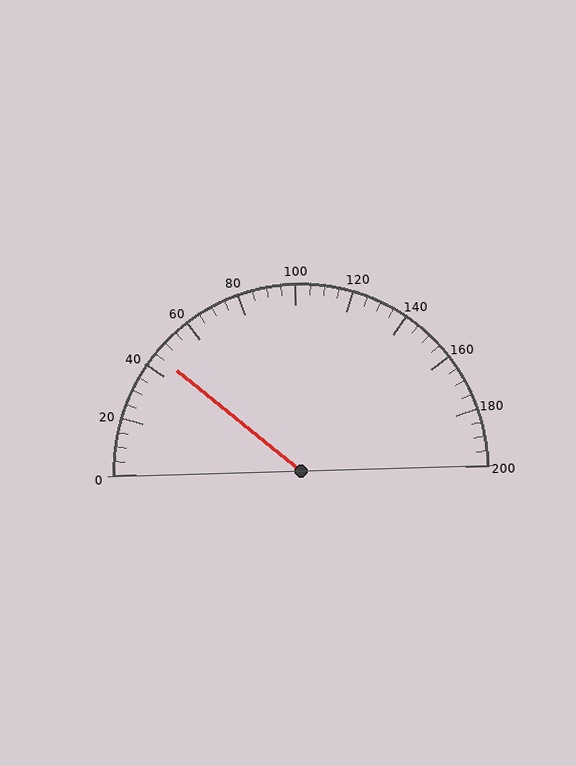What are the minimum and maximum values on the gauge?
The gauge ranges from 0 to 200.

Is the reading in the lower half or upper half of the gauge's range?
The reading is in the lower half of the range (0 to 200).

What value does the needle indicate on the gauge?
The needle indicates approximately 45.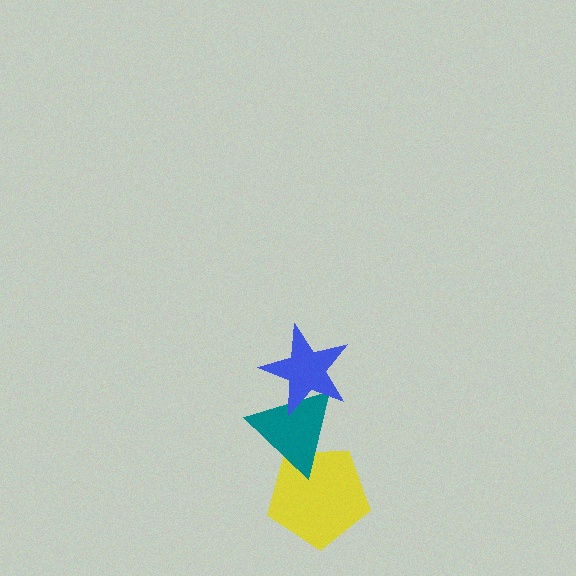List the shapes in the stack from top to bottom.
From top to bottom: the blue star, the teal triangle, the yellow pentagon.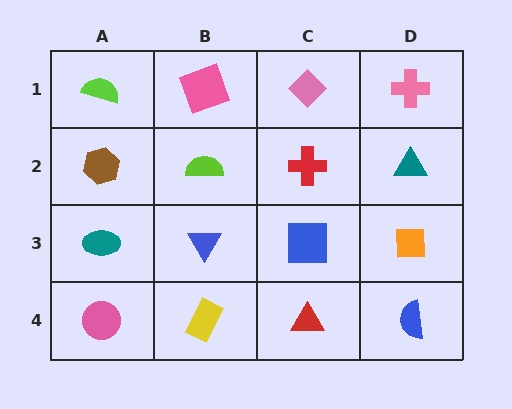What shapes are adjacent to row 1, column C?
A red cross (row 2, column C), a pink square (row 1, column B), a pink cross (row 1, column D).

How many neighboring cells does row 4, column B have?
3.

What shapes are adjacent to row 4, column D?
An orange square (row 3, column D), a red triangle (row 4, column C).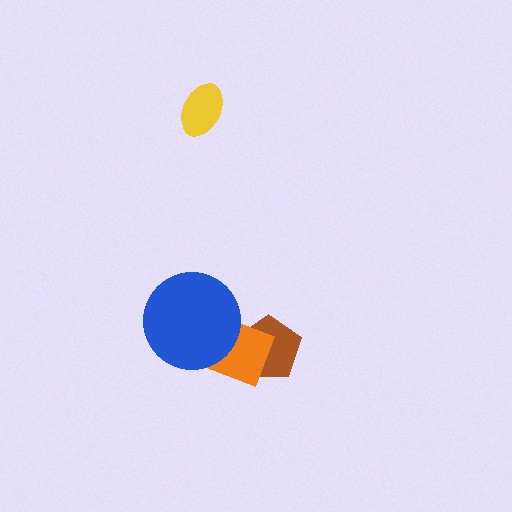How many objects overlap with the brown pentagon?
1 object overlaps with the brown pentagon.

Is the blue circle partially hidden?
No, no other shape covers it.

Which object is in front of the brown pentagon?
The orange diamond is in front of the brown pentagon.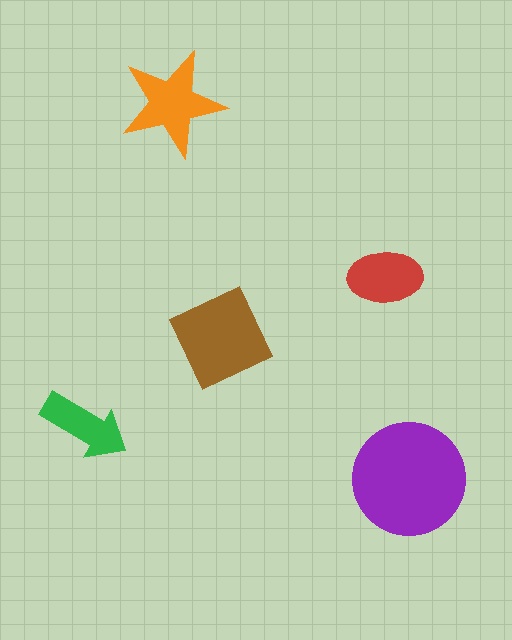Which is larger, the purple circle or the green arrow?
The purple circle.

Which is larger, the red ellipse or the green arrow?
The red ellipse.